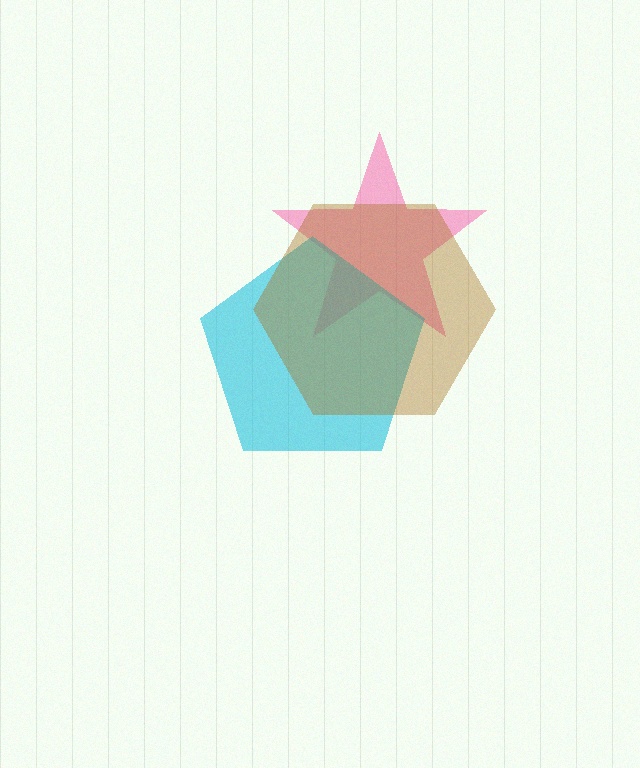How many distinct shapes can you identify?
There are 3 distinct shapes: a pink star, a cyan pentagon, a brown hexagon.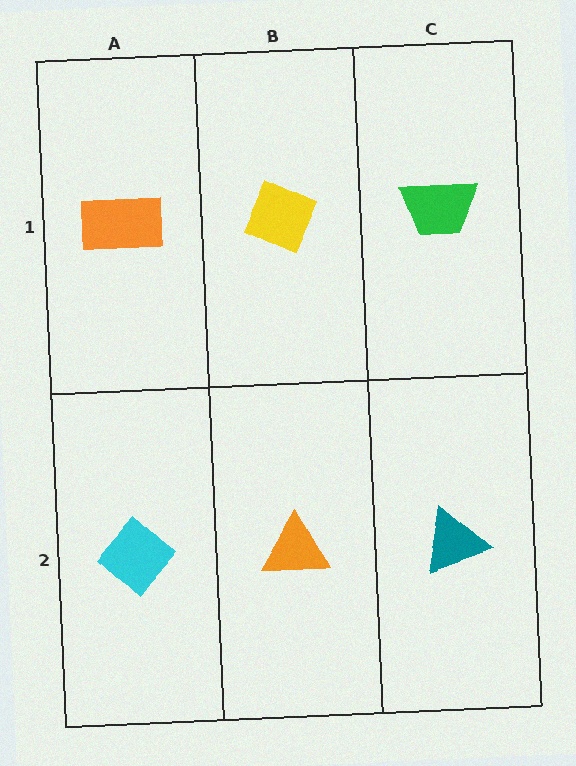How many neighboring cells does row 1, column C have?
2.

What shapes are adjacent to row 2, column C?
A green trapezoid (row 1, column C), an orange triangle (row 2, column B).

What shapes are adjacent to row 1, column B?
An orange triangle (row 2, column B), an orange rectangle (row 1, column A), a green trapezoid (row 1, column C).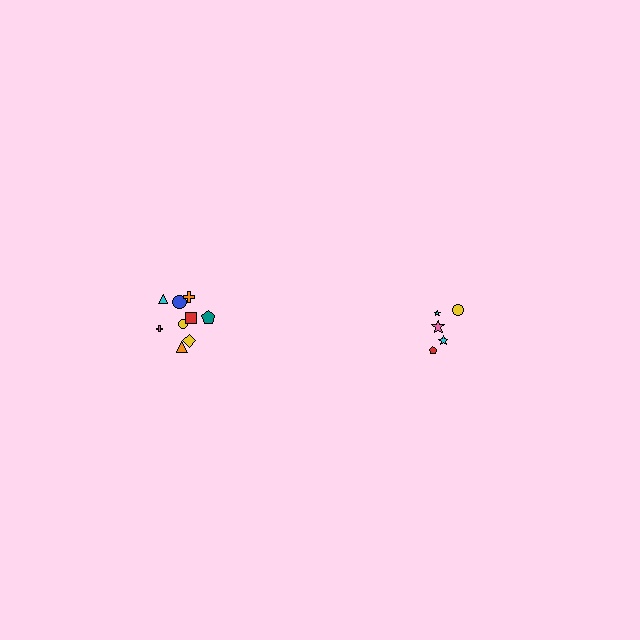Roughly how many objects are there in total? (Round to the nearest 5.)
Roughly 15 objects in total.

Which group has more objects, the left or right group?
The left group.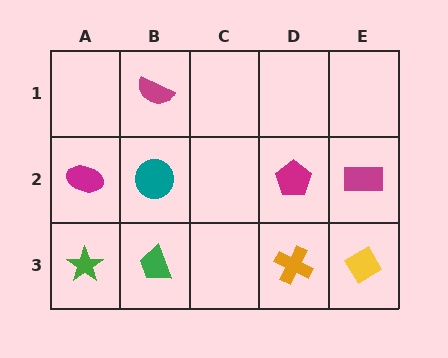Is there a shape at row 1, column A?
No, that cell is empty.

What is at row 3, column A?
A green star.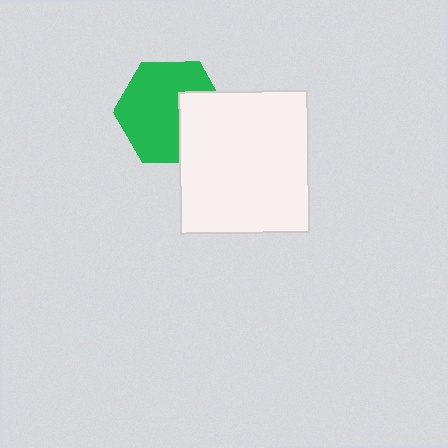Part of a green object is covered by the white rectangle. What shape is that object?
It is a hexagon.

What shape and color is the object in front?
The object in front is a white rectangle.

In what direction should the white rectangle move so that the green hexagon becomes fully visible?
The white rectangle should move right. That is the shortest direction to clear the overlap and leave the green hexagon fully visible.